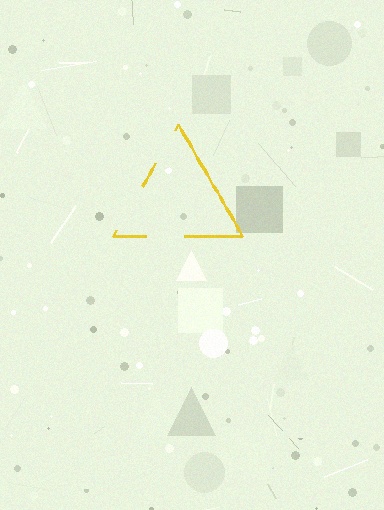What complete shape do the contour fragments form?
The contour fragments form a triangle.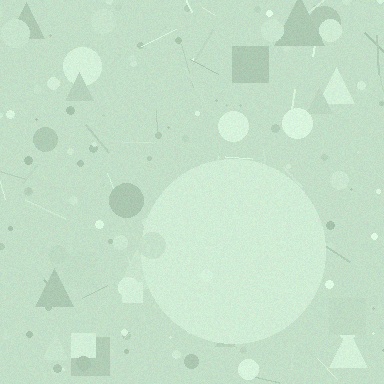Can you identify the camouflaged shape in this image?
The camouflaged shape is a circle.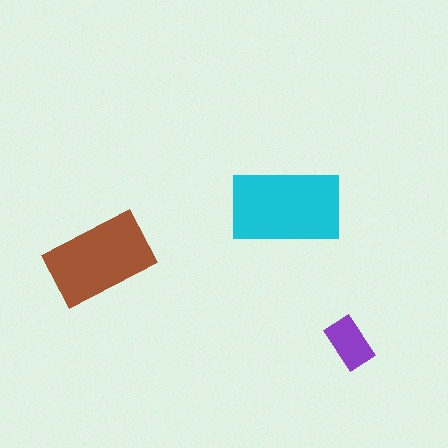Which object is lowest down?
The purple rectangle is bottommost.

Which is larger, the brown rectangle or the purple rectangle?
The brown one.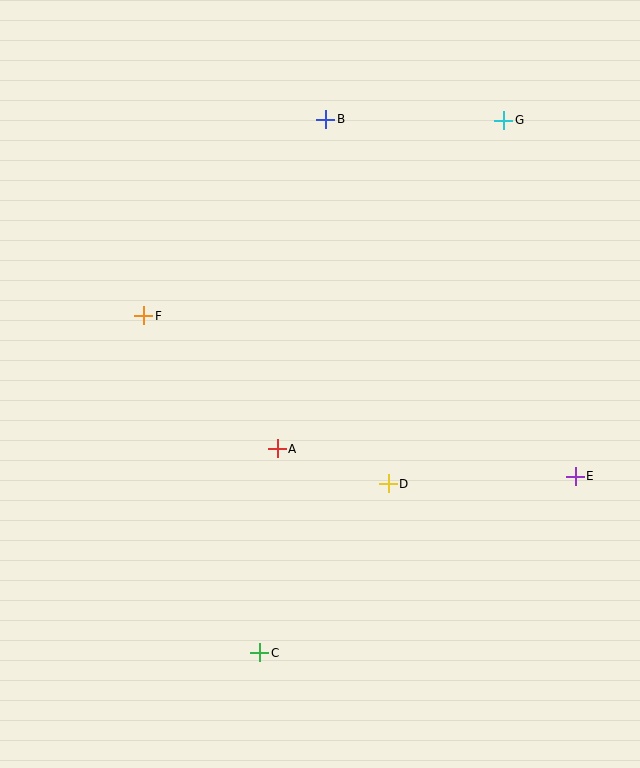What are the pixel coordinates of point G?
Point G is at (504, 120).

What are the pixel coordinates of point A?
Point A is at (277, 449).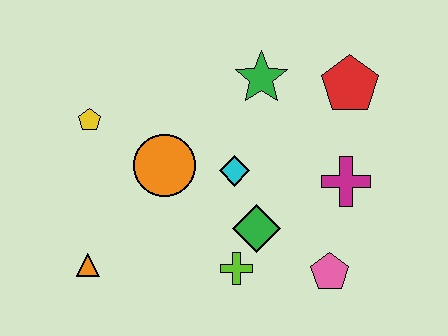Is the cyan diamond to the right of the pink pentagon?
No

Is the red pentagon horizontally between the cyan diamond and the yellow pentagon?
No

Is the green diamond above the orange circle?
No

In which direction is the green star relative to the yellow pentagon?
The green star is to the right of the yellow pentagon.